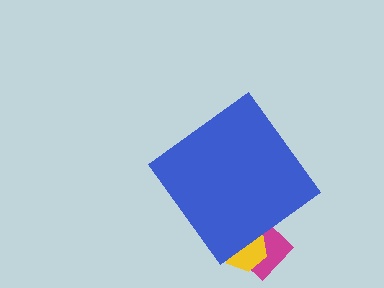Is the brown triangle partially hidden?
Yes, the brown triangle is partially hidden behind the blue diamond.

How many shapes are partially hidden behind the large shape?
3 shapes are partially hidden.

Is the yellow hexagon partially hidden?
Yes, the yellow hexagon is partially hidden behind the blue diamond.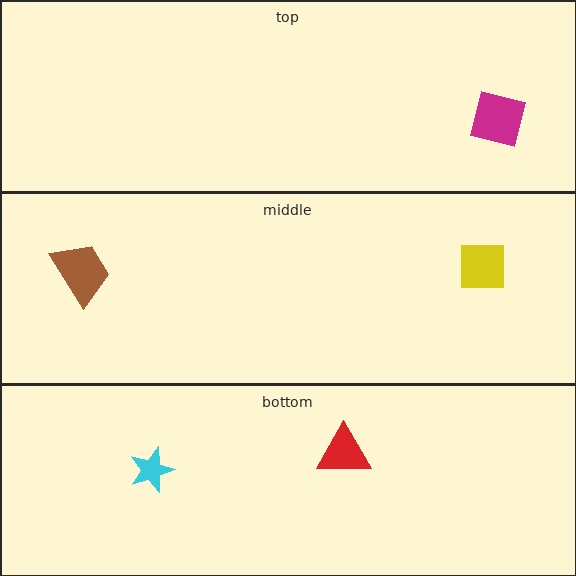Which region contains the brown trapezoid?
The middle region.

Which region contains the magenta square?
The top region.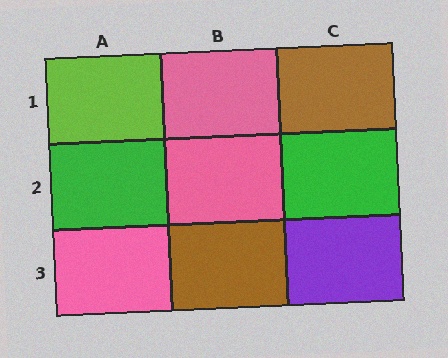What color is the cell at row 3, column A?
Pink.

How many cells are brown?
2 cells are brown.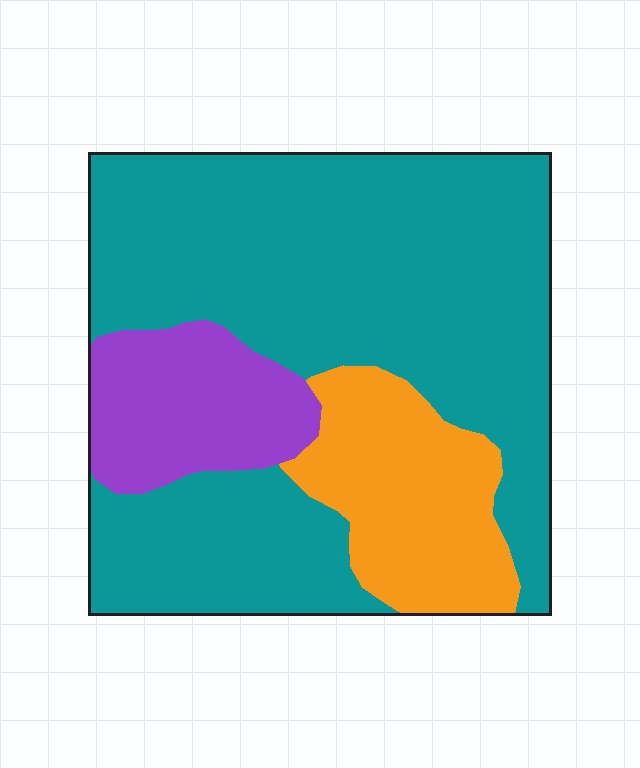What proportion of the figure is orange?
Orange covers about 20% of the figure.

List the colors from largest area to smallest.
From largest to smallest: teal, orange, purple.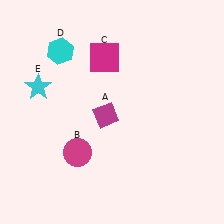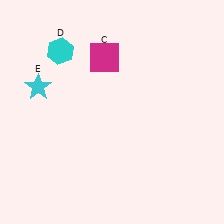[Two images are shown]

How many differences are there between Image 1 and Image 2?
There are 2 differences between the two images.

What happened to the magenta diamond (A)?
The magenta diamond (A) was removed in Image 2. It was in the bottom-left area of Image 1.